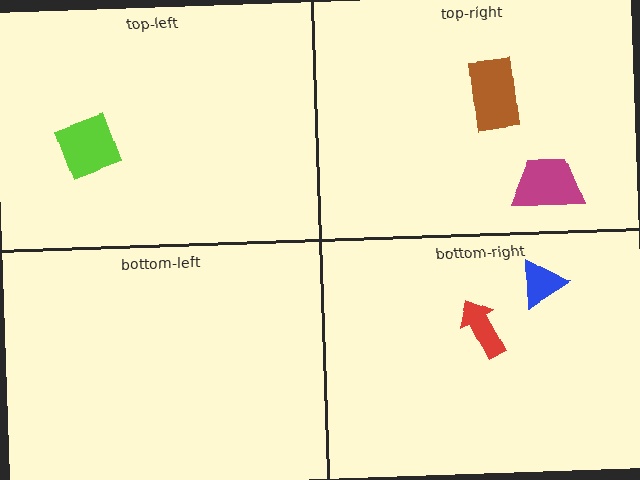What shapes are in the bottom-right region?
The blue triangle, the red arrow.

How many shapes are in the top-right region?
2.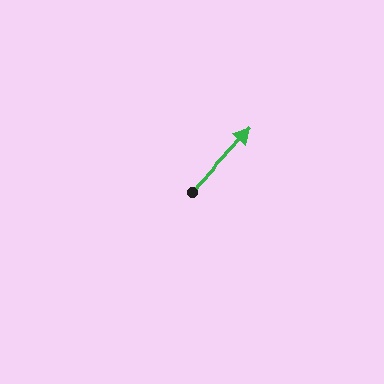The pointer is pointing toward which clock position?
Roughly 1 o'clock.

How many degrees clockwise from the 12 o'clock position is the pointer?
Approximately 43 degrees.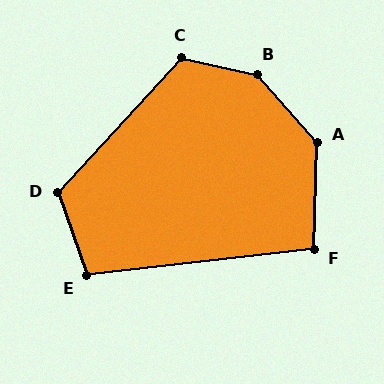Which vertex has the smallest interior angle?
F, at approximately 98 degrees.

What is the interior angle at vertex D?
Approximately 118 degrees (obtuse).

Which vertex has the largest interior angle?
B, at approximately 143 degrees.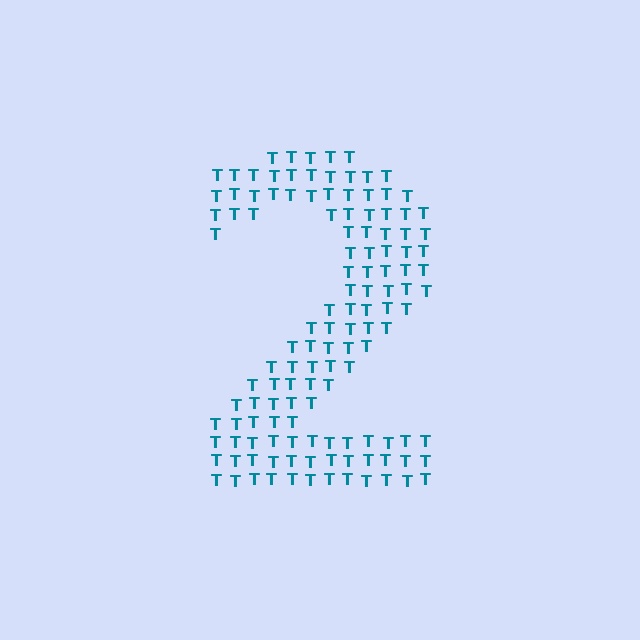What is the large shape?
The large shape is the digit 2.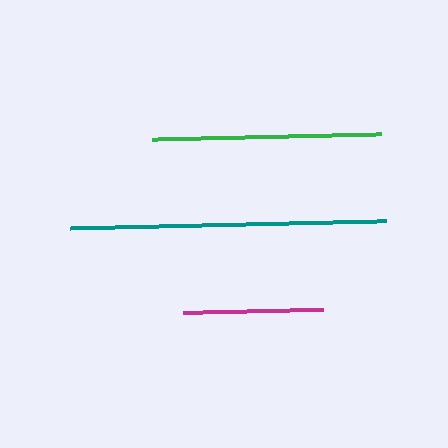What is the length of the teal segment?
The teal segment is approximately 316 pixels long.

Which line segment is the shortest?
The magenta line is the shortest at approximately 140 pixels.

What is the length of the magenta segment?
The magenta segment is approximately 140 pixels long.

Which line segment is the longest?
The teal line is the longest at approximately 316 pixels.